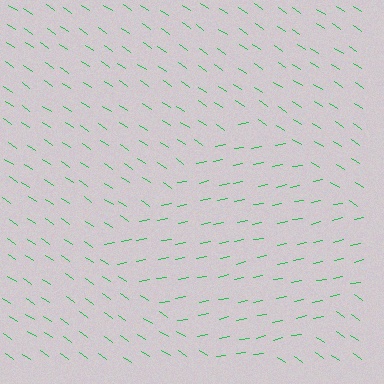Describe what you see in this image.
The image is filled with small green line segments. A diamond region in the image has lines oriented differently from the surrounding lines, creating a visible texture boundary.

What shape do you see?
I see a diamond.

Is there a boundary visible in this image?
Yes, there is a texture boundary formed by a change in line orientation.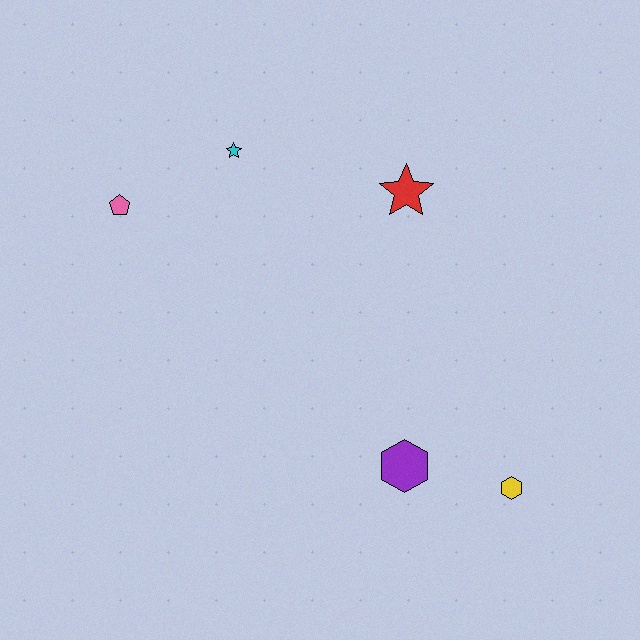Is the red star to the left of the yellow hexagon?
Yes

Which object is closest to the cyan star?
The pink pentagon is closest to the cyan star.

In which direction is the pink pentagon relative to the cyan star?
The pink pentagon is to the left of the cyan star.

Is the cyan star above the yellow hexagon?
Yes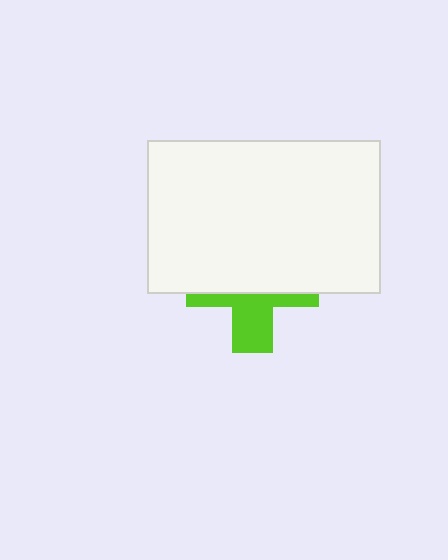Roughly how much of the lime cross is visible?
A small part of it is visible (roughly 40%).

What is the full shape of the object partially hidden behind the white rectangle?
The partially hidden object is a lime cross.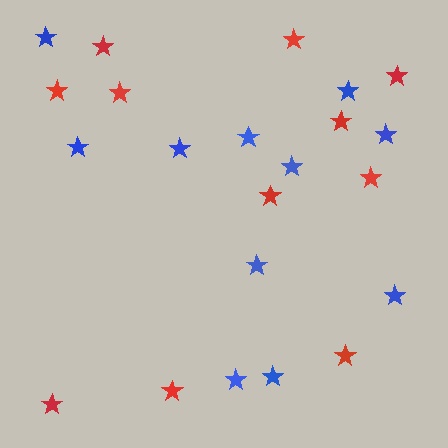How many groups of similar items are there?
There are 2 groups: one group of red stars (11) and one group of blue stars (11).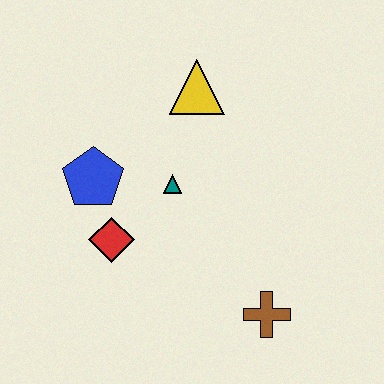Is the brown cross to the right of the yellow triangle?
Yes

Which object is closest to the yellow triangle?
The teal triangle is closest to the yellow triangle.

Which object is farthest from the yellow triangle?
The brown cross is farthest from the yellow triangle.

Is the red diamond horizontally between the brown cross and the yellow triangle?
No